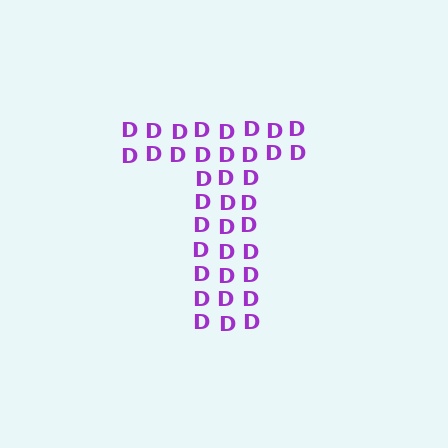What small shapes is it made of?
It is made of small letter D's.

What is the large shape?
The large shape is the letter T.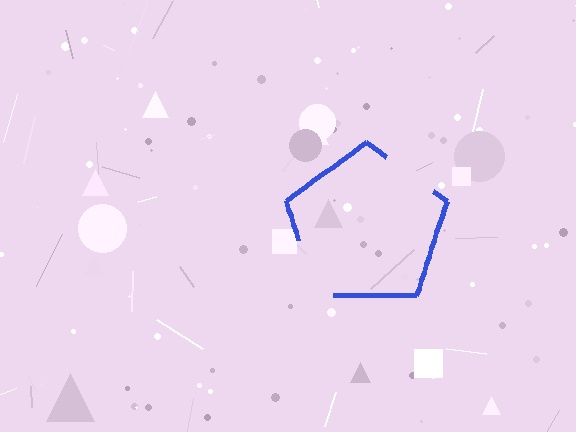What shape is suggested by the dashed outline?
The dashed outline suggests a pentagon.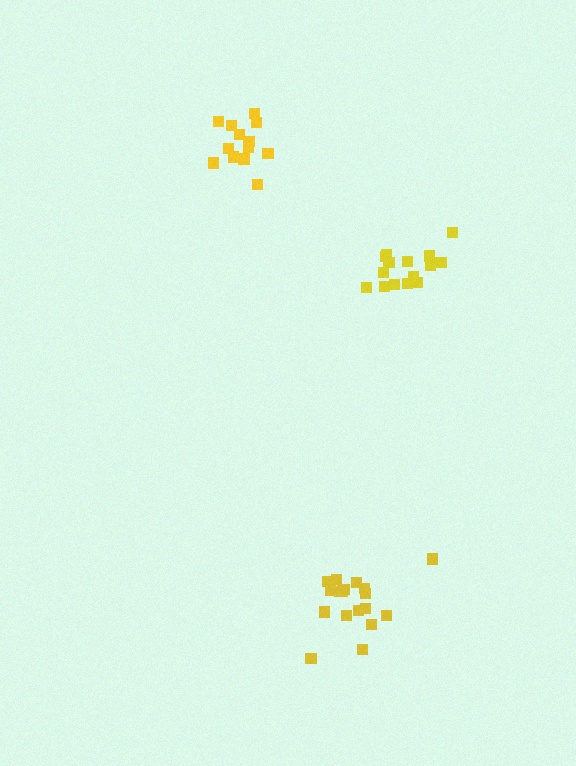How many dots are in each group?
Group 1: 18 dots, Group 2: 15 dots, Group 3: 13 dots (46 total).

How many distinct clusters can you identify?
There are 3 distinct clusters.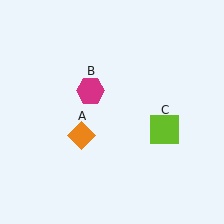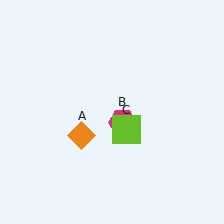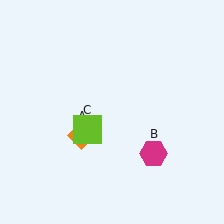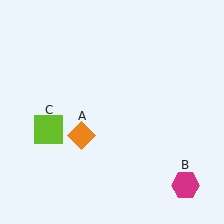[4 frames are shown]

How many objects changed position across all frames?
2 objects changed position: magenta hexagon (object B), lime square (object C).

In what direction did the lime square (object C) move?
The lime square (object C) moved left.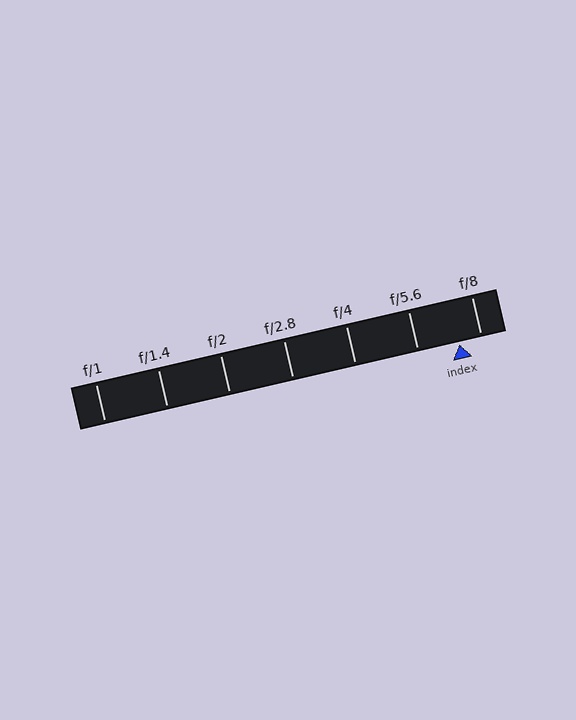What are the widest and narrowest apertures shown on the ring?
The widest aperture shown is f/1 and the narrowest is f/8.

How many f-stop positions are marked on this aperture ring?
There are 7 f-stop positions marked.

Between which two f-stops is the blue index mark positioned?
The index mark is between f/5.6 and f/8.